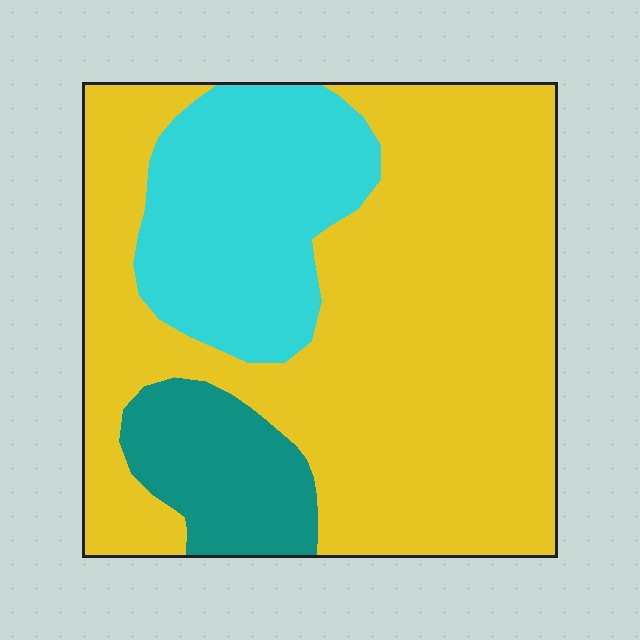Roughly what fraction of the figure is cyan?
Cyan takes up less than a quarter of the figure.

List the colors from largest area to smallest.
From largest to smallest: yellow, cyan, teal.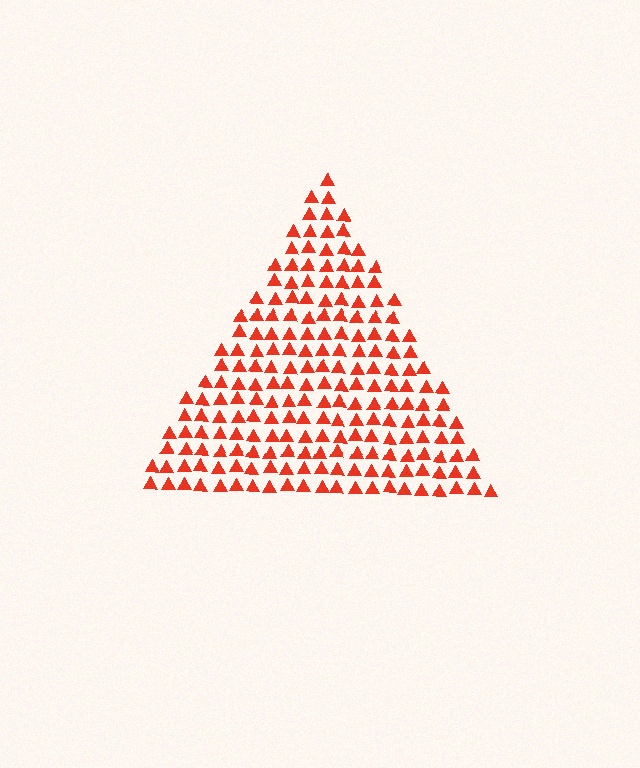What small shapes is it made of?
It is made of small triangles.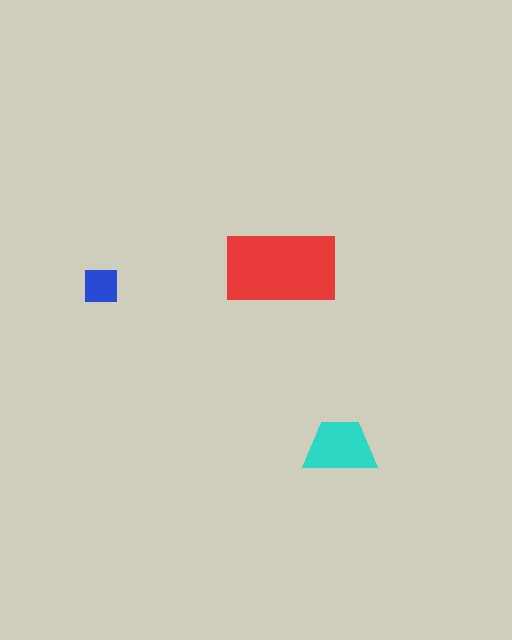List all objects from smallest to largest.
The blue square, the cyan trapezoid, the red rectangle.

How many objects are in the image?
There are 3 objects in the image.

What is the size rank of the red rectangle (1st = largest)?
1st.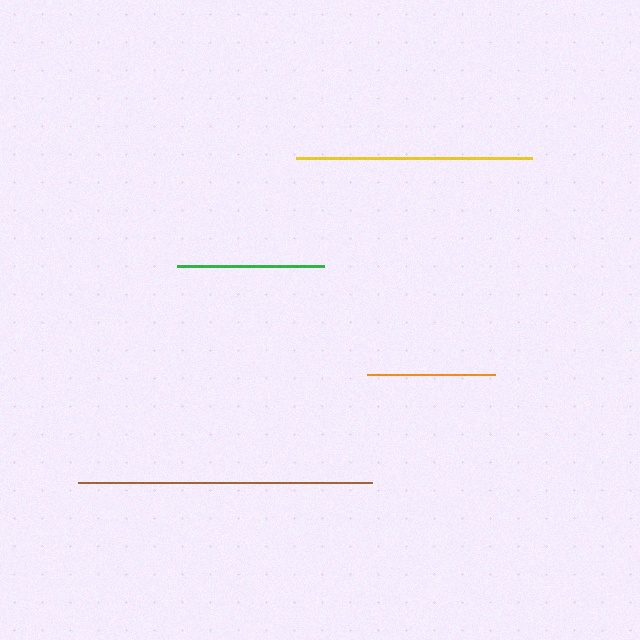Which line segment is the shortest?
The orange line is the shortest at approximately 128 pixels.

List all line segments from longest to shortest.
From longest to shortest: brown, yellow, green, orange.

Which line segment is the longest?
The brown line is the longest at approximately 295 pixels.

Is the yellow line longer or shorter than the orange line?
The yellow line is longer than the orange line.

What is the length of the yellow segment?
The yellow segment is approximately 236 pixels long.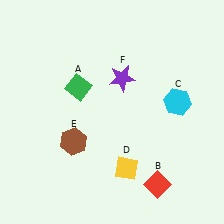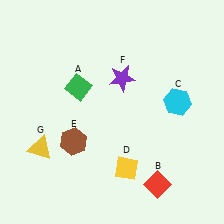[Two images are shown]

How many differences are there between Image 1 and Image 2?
There is 1 difference between the two images.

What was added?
A yellow triangle (G) was added in Image 2.